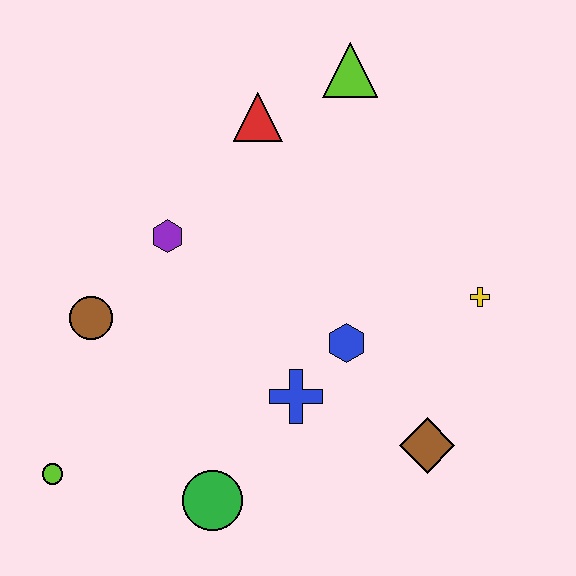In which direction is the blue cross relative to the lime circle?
The blue cross is to the right of the lime circle.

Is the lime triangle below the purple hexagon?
No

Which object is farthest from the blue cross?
The lime triangle is farthest from the blue cross.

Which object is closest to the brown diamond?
The blue hexagon is closest to the brown diamond.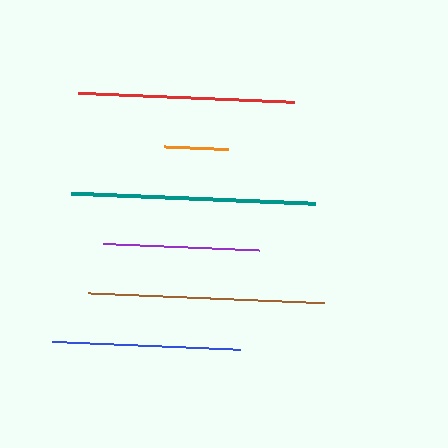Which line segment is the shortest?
The orange line is the shortest at approximately 64 pixels.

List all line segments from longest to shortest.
From longest to shortest: teal, brown, red, blue, purple, orange.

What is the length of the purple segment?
The purple segment is approximately 156 pixels long.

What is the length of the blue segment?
The blue segment is approximately 188 pixels long.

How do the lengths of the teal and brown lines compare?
The teal and brown lines are approximately the same length.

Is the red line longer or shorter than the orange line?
The red line is longer than the orange line.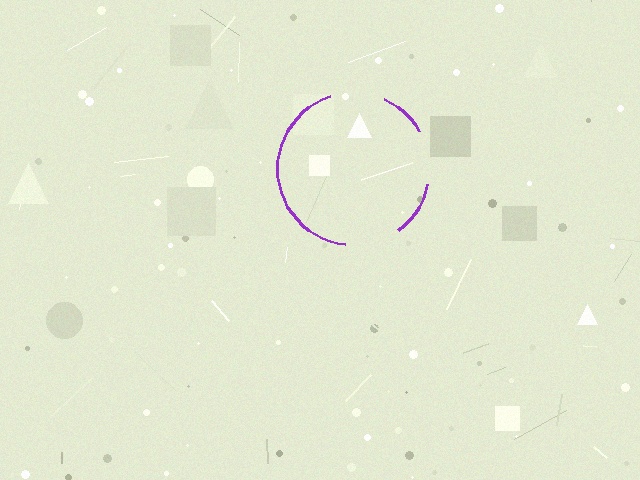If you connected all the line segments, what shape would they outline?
They would outline a circle.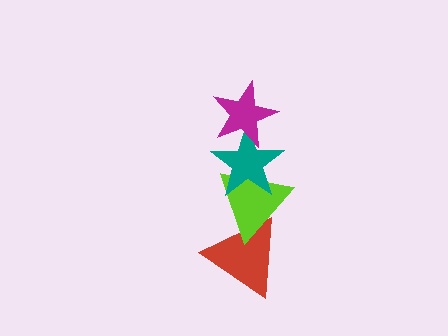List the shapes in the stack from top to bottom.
From top to bottom: the magenta star, the teal star, the lime triangle, the red triangle.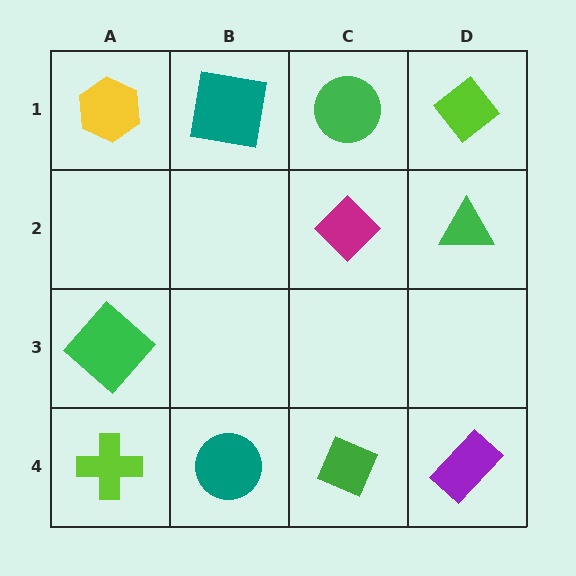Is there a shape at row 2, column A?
No, that cell is empty.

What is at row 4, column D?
A purple rectangle.